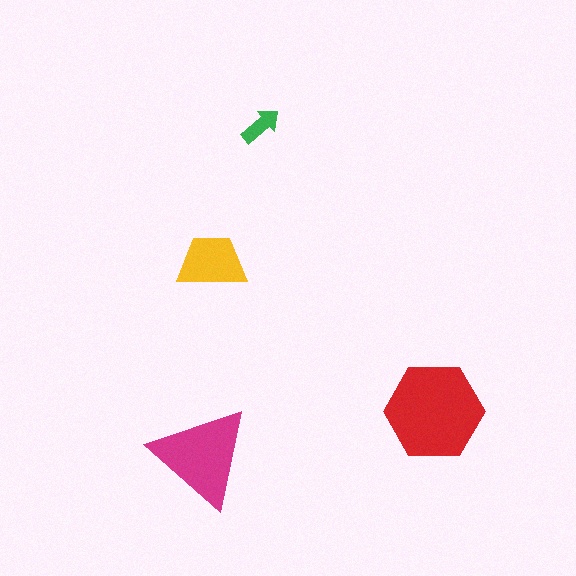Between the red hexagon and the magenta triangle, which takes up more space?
The red hexagon.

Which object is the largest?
The red hexagon.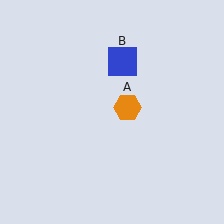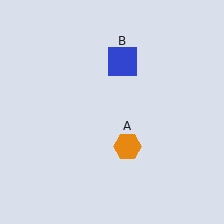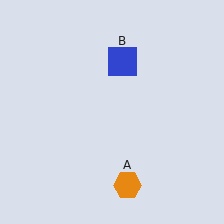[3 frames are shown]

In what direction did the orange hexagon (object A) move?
The orange hexagon (object A) moved down.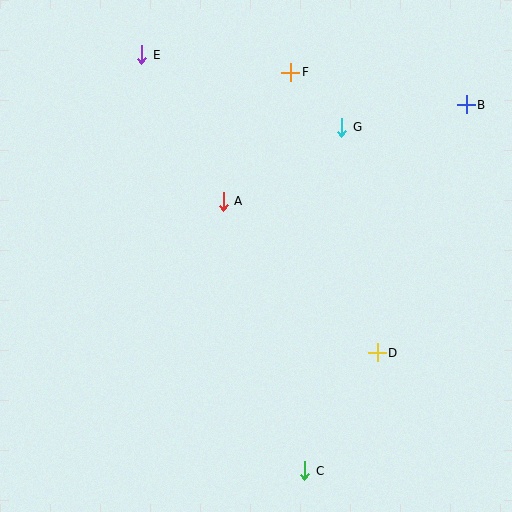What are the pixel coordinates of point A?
Point A is at (223, 201).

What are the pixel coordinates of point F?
Point F is at (291, 72).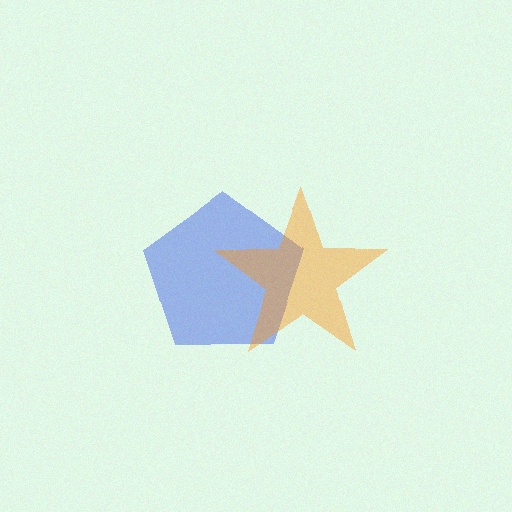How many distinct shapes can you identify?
There are 2 distinct shapes: a blue pentagon, an orange star.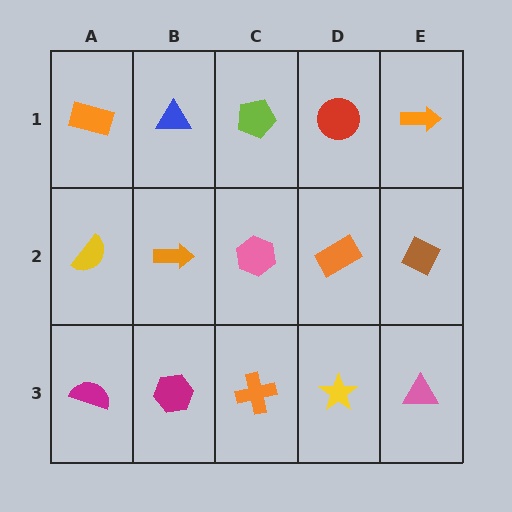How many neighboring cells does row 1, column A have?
2.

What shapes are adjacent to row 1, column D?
An orange rectangle (row 2, column D), a lime pentagon (row 1, column C), an orange arrow (row 1, column E).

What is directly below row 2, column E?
A pink triangle.